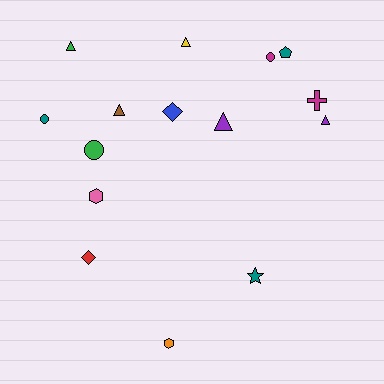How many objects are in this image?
There are 15 objects.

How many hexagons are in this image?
There are 2 hexagons.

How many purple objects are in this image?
There are 2 purple objects.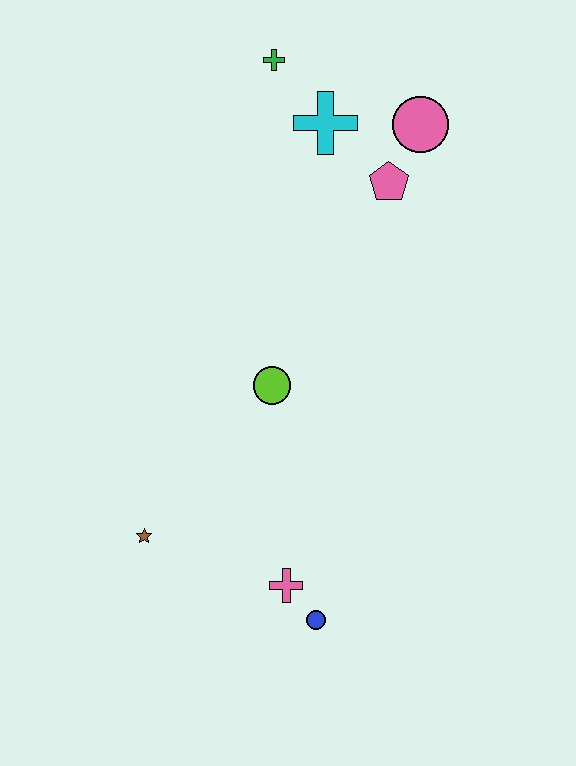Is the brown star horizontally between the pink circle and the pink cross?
No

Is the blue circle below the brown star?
Yes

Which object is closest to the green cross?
The cyan cross is closest to the green cross.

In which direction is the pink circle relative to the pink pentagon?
The pink circle is above the pink pentagon.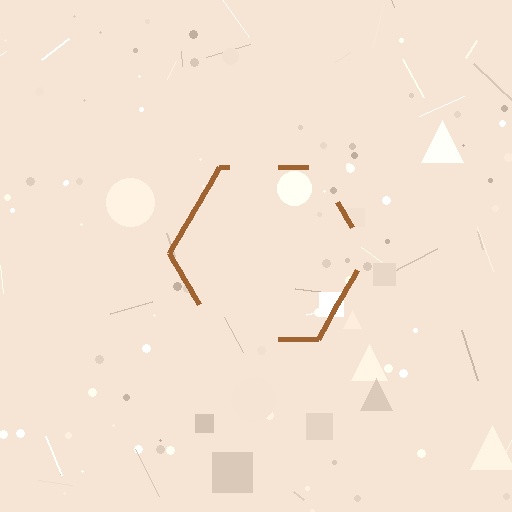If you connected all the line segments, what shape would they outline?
They would outline a hexagon.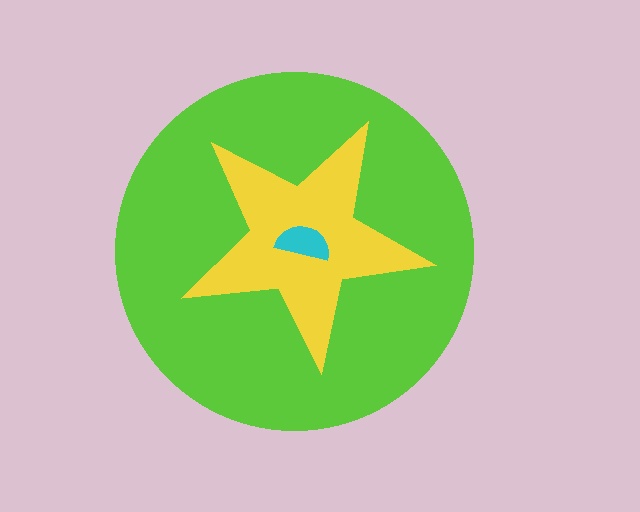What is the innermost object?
The cyan semicircle.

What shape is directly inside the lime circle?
The yellow star.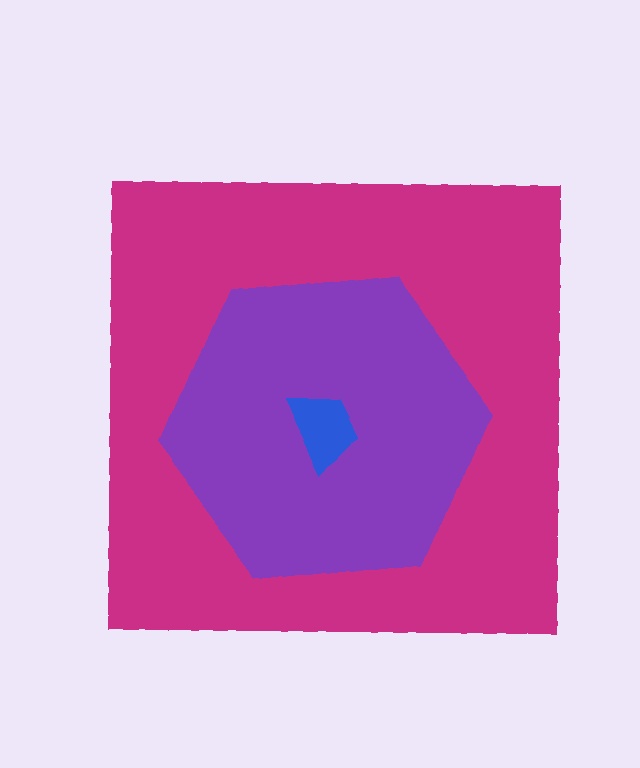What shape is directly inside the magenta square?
The purple hexagon.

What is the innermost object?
The blue trapezoid.